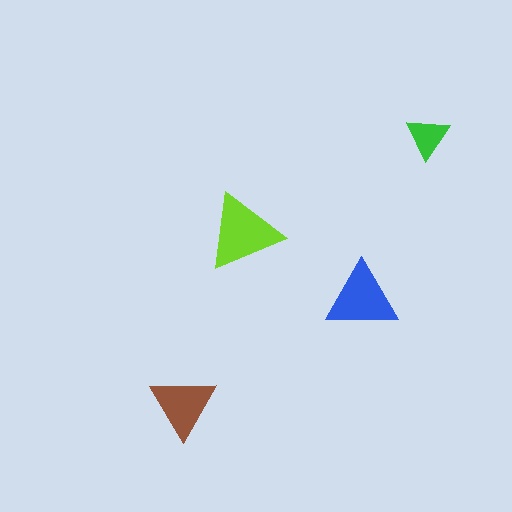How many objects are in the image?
There are 4 objects in the image.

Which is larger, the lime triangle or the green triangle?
The lime one.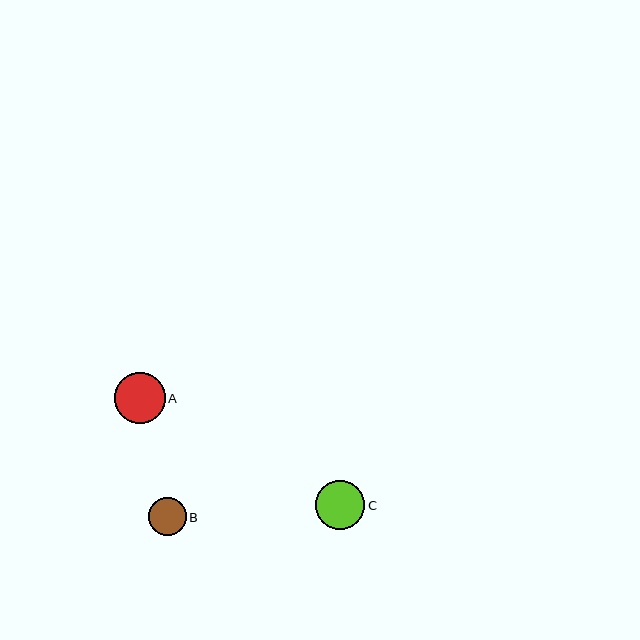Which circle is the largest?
Circle A is the largest with a size of approximately 50 pixels.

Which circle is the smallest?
Circle B is the smallest with a size of approximately 38 pixels.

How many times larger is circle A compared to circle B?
Circle A is approximately 1.3 times the size of circle B.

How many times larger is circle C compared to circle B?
Circle C is approximately 1.3 times the size of circle B.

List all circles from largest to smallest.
From largest to smallest: A, C, B.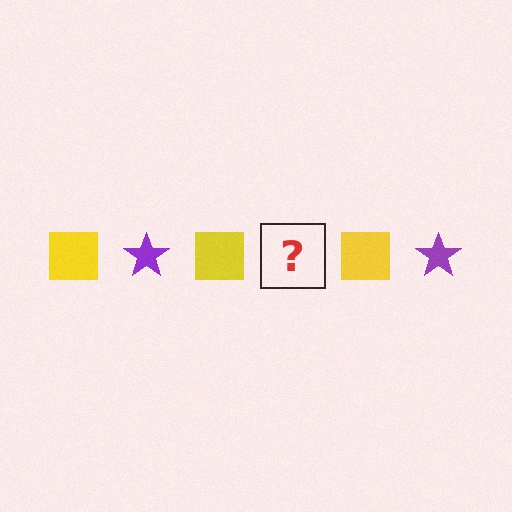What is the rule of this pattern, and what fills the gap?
The rule is that the pattern alternates between yellow square and purple star. The gap should be filled with a purple star.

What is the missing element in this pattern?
The missing element is a purple star.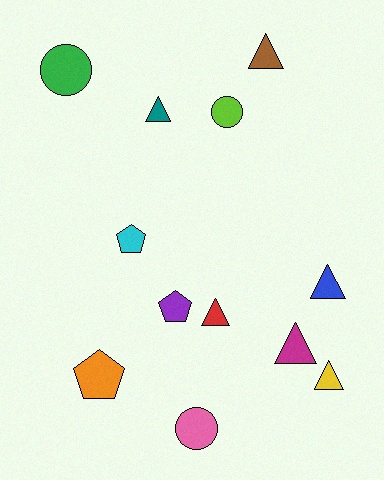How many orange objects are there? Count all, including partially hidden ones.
There is 1 orange object.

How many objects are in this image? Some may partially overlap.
There are 12 objects.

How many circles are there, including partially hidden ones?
There are 3 circles.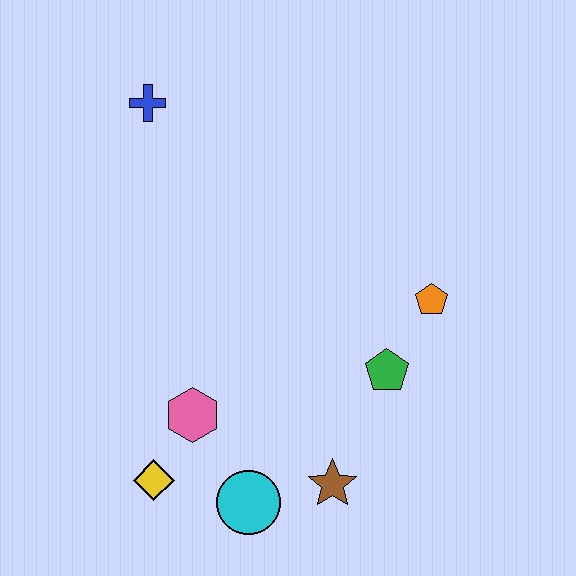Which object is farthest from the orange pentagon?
The blue cross is farthest from the orange pentagon.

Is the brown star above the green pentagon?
No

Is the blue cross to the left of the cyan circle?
Yes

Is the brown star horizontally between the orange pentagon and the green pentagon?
No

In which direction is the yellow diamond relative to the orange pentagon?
The yellow diamond is to the left of the orange pentagon.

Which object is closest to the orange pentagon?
The green pentagon is closest to the orange pentagon.